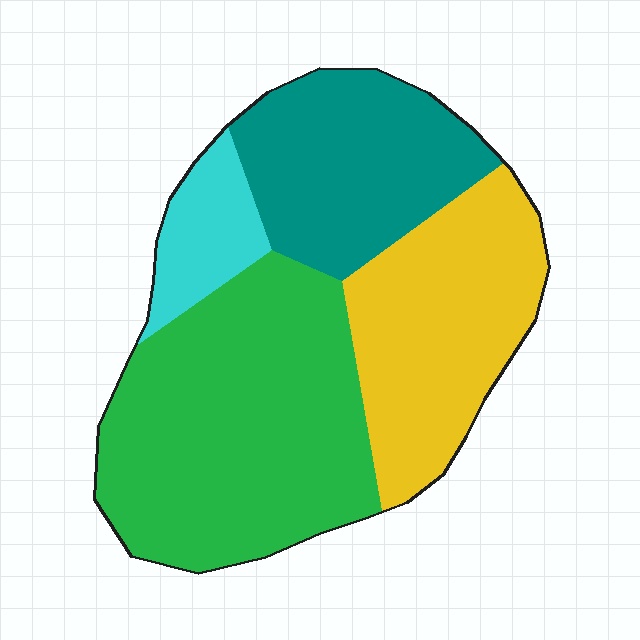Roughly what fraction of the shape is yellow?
Yellow covers 26% of the shape.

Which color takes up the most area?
Green, at roughly 40%.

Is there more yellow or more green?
Green.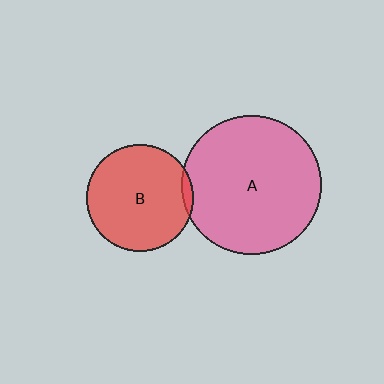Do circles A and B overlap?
Yes.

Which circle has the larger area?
Circle A (pink).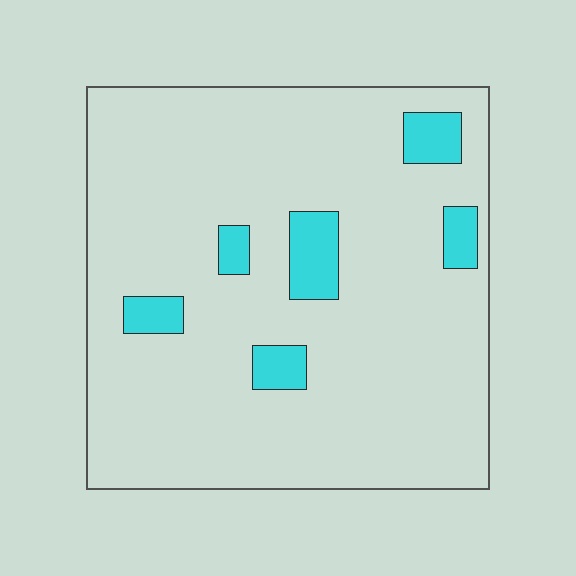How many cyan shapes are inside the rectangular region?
6.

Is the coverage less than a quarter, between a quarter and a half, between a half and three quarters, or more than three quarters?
Less than a quarter.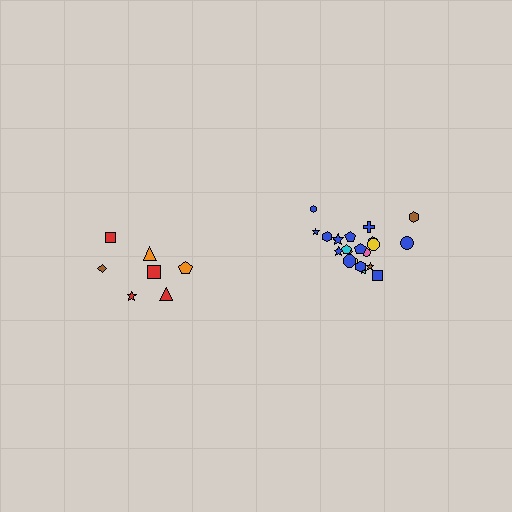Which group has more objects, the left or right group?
The right group.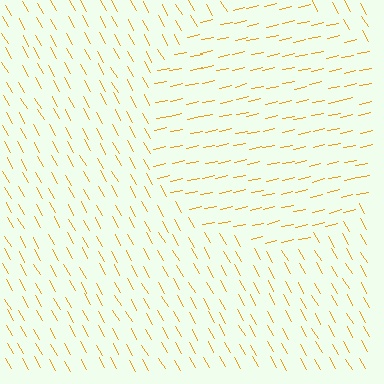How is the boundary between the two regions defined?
The boundary is defined purely by a change in line orientation (approximately 73 degrees difference). All lines are the same color and thickness.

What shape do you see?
I see a circle.